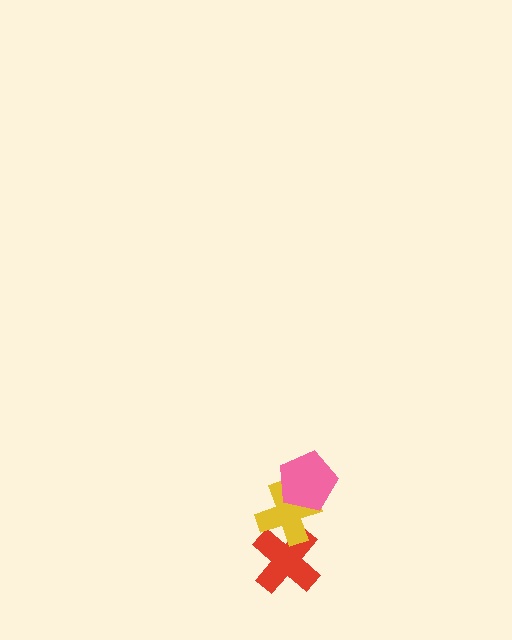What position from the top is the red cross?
The red cross is 3rd from the top.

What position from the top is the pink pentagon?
The pink pentagon is 1st from the top.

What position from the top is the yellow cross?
The yellow cross is 2nd from the top.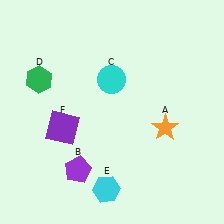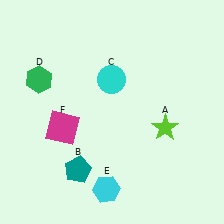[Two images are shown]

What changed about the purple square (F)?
In Image 1, F is purple. In Image 2, it changed to magenta.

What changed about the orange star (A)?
In Image 1, A is orange. In Image 2, it changed to lime.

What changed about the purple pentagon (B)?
In Image 1, B is purple. In Image 2, it changed to teal.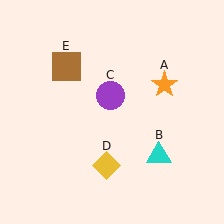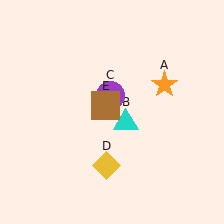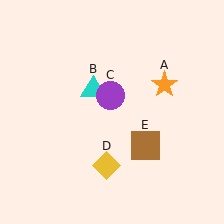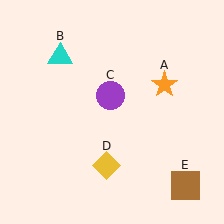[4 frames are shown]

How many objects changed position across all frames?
2 objects changed position: cyan triangle (object B), brown square (object E).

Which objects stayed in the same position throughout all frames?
Orange star (object A) and purple circle (object C) and yellow diamond (object D) remained stationary.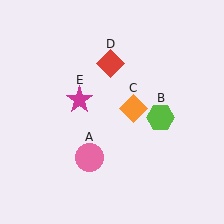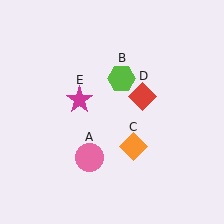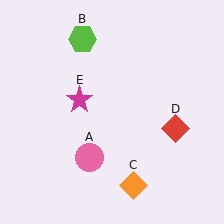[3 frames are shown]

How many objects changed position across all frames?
3 objects changed position: lime hexagon (object B), orange diamond (object C), red diamond (object D).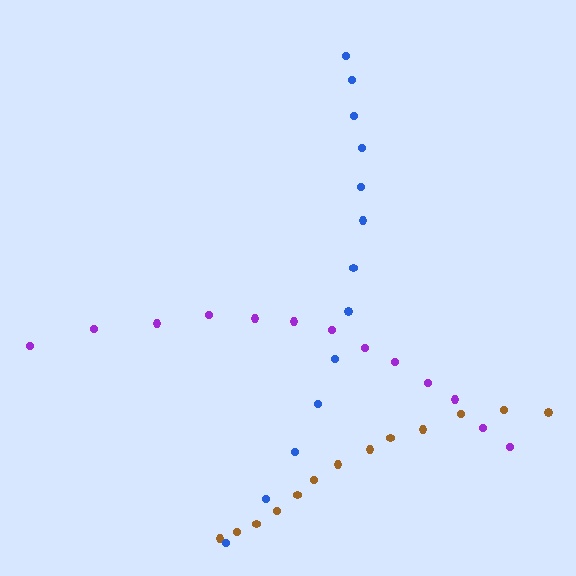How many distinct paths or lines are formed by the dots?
There are 3 distinct paths.